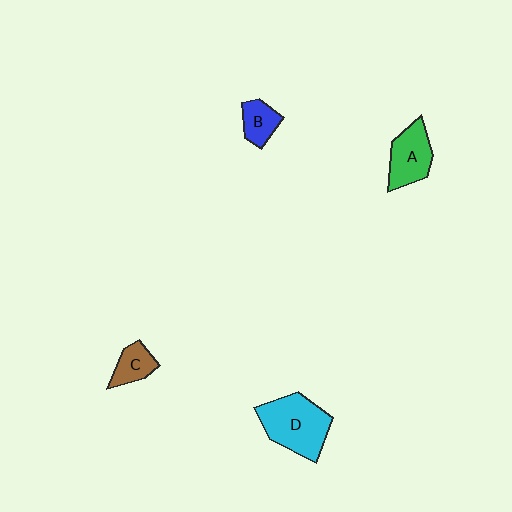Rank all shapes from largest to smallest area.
From largest to smallest: D (cyan), A (green), C (brown), B (blue).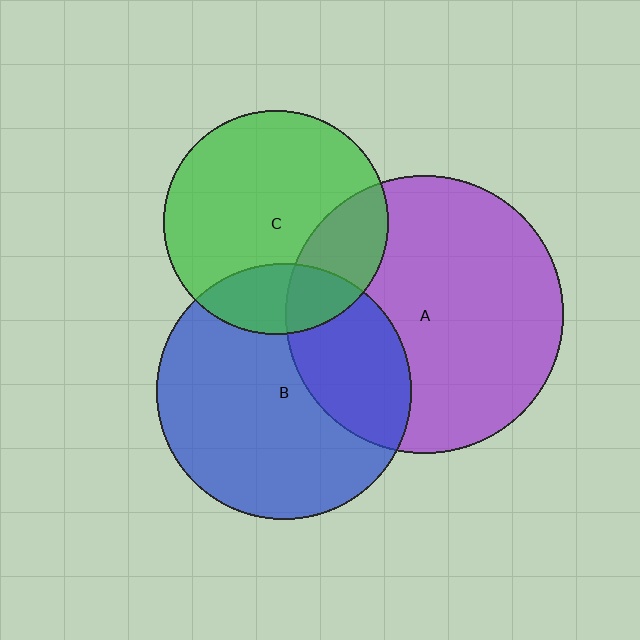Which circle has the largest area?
Circle A (purple).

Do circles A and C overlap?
Yes.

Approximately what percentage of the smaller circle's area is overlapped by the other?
Approximately 25%.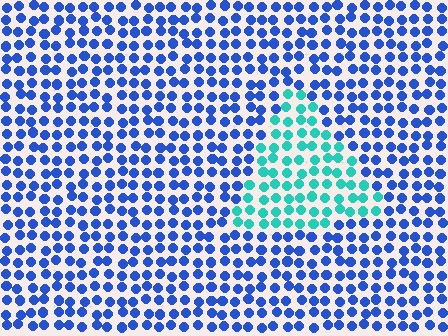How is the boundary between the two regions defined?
The boundary is defined purely by a slight shift in hue (about 52 degrees). Spacing, size, and orientation are identical on both sides.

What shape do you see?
I see a triangle.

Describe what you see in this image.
The image is filled with small blue elements in a uniform arrangement. A triangle-shaped region is visible where the elements are tinted to a slightly different hue, forming a subtle color boundary.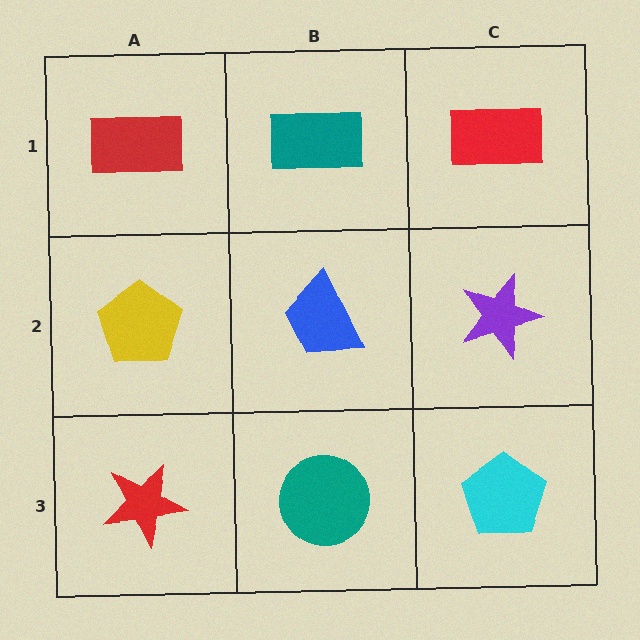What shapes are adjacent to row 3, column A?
A yellow pentagon (row 2, column A), a teal circle (row 3, column B).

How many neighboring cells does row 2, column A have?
3.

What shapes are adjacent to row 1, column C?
A purple star (row 2, column C), a teal rectangle (row 1, column B).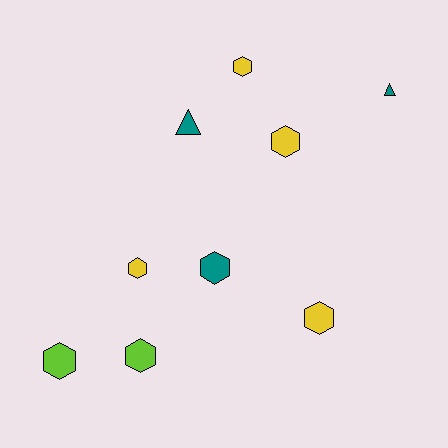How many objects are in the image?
There are 9 objects.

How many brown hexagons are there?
There are no brown hexagons.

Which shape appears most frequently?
Hexagon, with 7 objects.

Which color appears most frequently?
Yellow, with 4 objects.